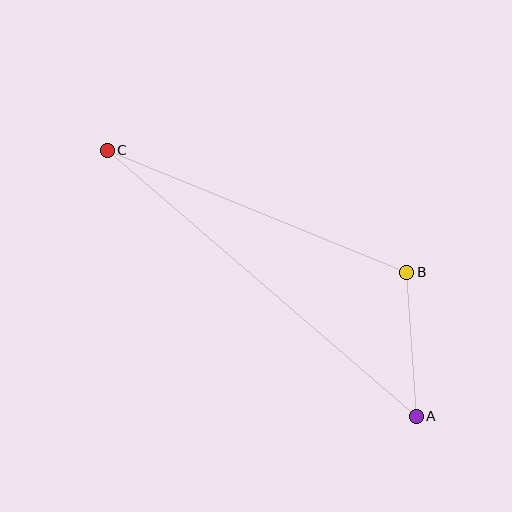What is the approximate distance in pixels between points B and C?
The distance between B and C is approximately 323 pixels.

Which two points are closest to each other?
Points A and B are closest to each other.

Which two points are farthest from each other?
Points A and C are farthest from each other.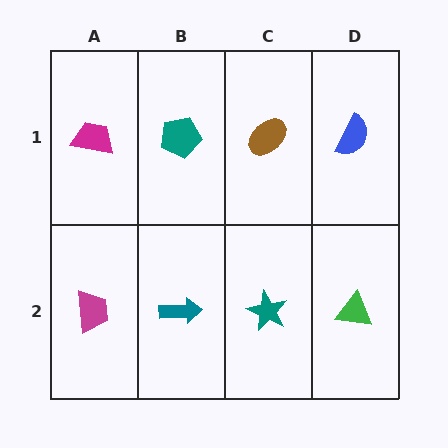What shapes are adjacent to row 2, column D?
A blue semicircle (row 1, column D), a teal star (row 2, column C).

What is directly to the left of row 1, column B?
A magenta trapezoid.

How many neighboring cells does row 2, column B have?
3.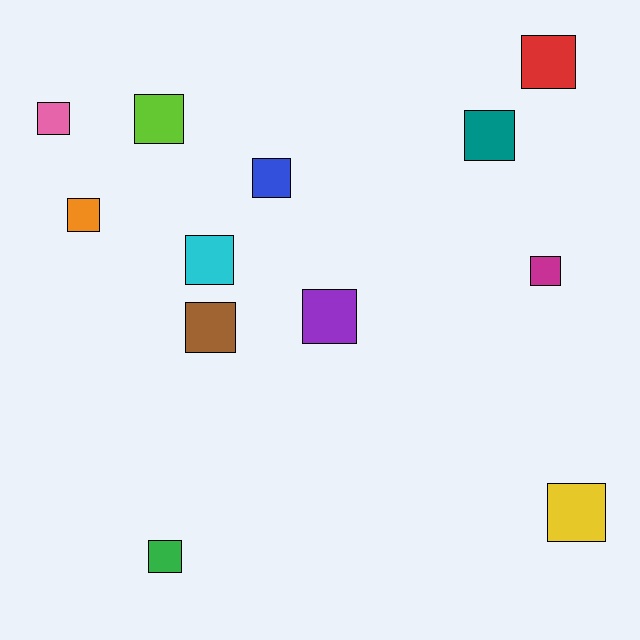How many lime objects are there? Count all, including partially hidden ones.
There is 1 lime object.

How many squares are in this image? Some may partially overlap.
There are 12 squares.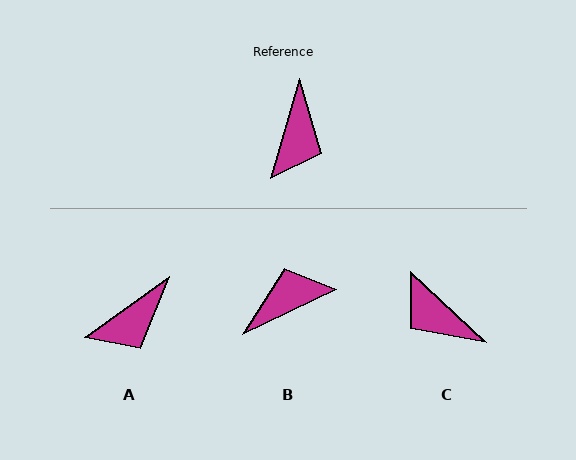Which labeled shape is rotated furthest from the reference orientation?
B, about 132 degrees away.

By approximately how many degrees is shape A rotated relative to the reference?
Approximately 38 degrees clockwise.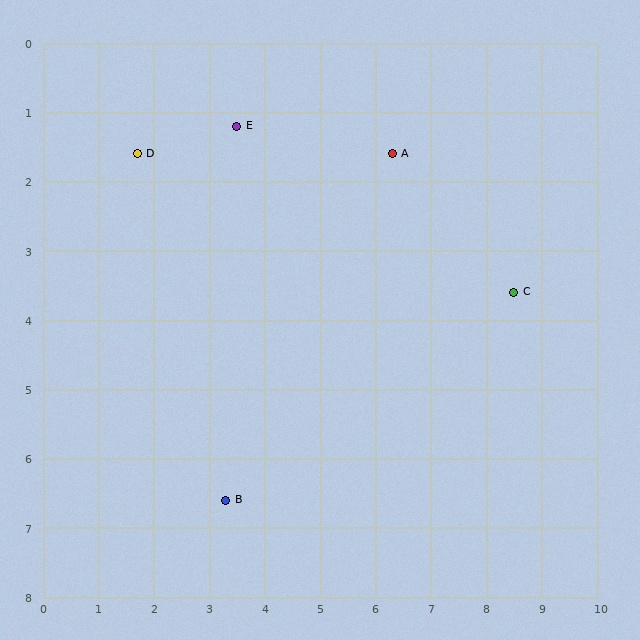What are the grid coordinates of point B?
Point B is at approximately (3.3, 6.6).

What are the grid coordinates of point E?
Point E is at approximately (3.5, 1.2).